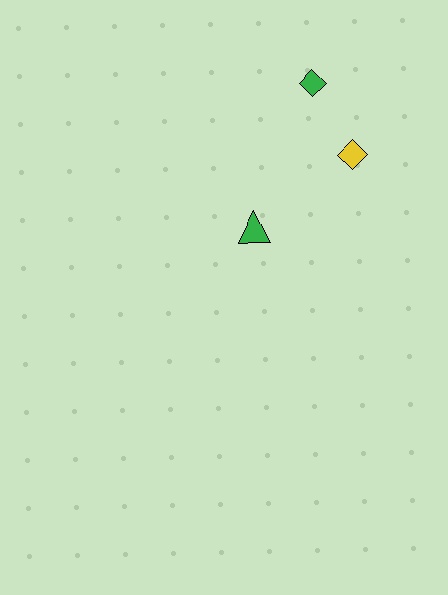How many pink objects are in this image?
There are no pink objects.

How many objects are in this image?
There are 3 objects.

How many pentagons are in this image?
There are no pentagons.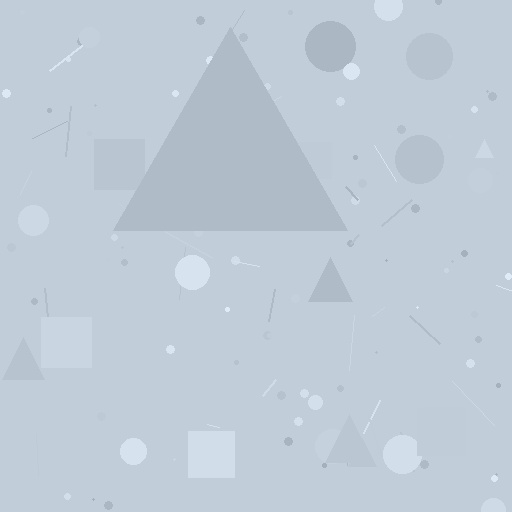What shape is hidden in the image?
A triangle is hidden in the image.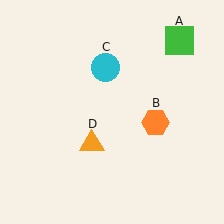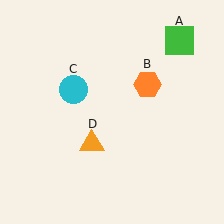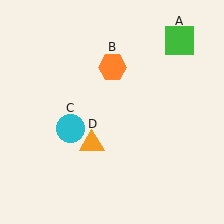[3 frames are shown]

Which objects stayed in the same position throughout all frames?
Green square (object A) and orange triangle (object D) remained stationary.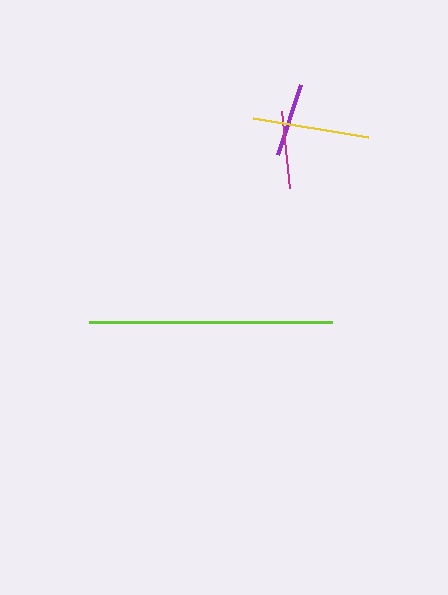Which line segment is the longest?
The lime line is the longest at approximately 243 pixels.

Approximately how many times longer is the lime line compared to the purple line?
The lime line is approximately 3.3 times the length of the purple line.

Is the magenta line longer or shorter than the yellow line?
The yellow line is longer than the magenta line.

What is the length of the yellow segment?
The yellow segment is approximately 116 pixels long.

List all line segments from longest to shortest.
From longest to shortest: lime, yellow, magenta, purple.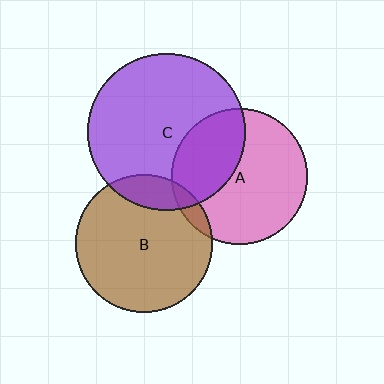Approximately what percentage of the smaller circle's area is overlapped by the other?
Approximately 15%.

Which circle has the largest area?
Circle C (purple).